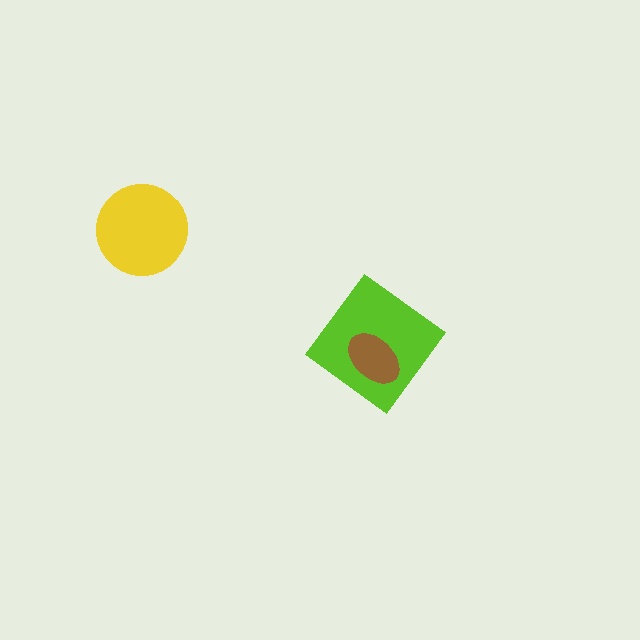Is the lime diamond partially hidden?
Yes, it is partially covered by another shape.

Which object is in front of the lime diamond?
The brown ellipse is in front of the lime diamond.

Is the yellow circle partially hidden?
No, no other shape covers it.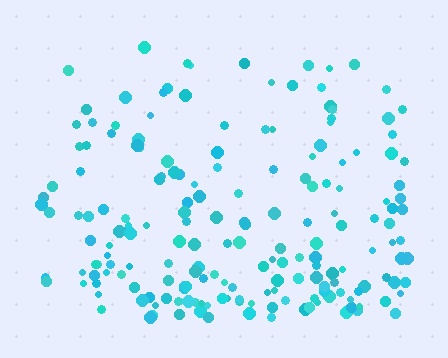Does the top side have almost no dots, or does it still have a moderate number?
Still a moderate number, just noticeably fewer than the bottom.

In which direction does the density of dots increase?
From top to bottom, with the bottom side densest.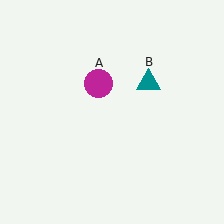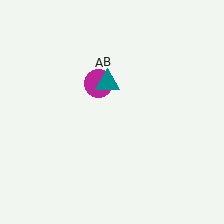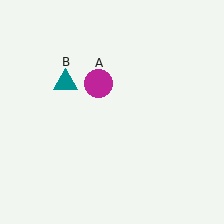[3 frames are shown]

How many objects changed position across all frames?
1 object changed position: teal triangle (object B).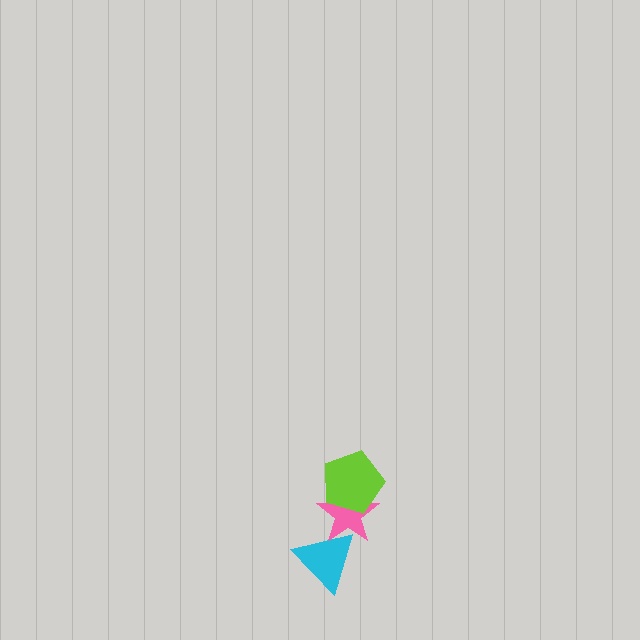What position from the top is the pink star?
The pink star is 2nd from the top.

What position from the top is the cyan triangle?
The cyan triangle is 3rd from the top.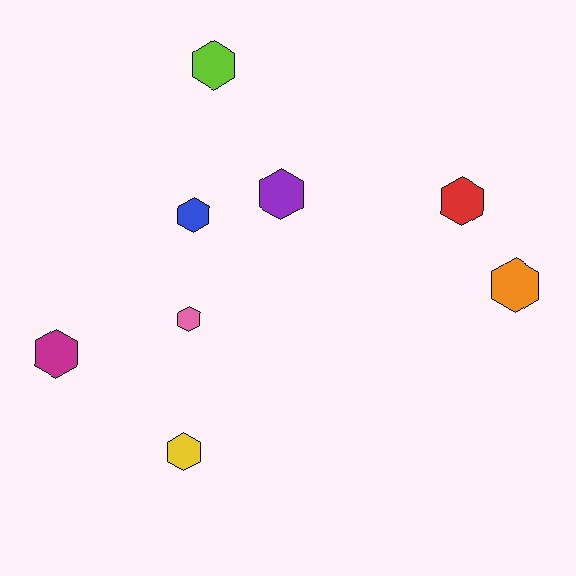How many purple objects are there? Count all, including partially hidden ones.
There is 1 purple object.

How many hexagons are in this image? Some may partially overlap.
There are 8 hexagons.